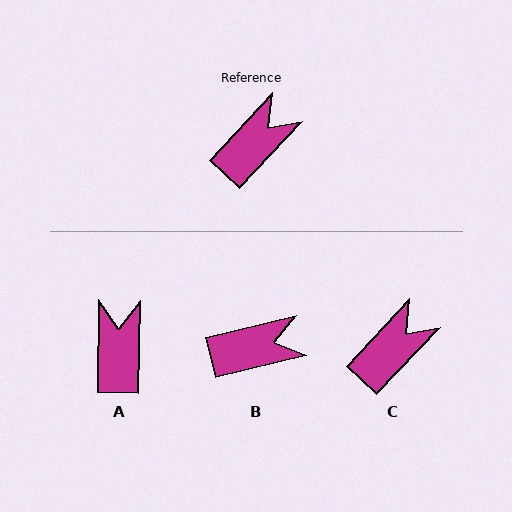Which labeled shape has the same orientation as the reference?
C.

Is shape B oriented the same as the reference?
No, it is off by about 33 degrees.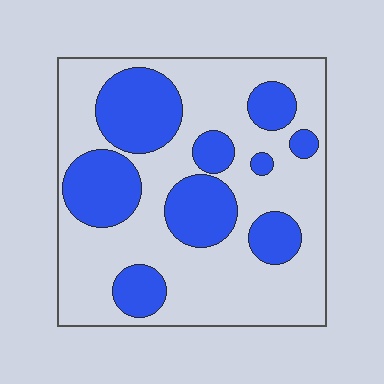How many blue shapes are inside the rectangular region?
9.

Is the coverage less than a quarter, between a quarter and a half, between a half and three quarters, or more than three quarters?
Between a quarter and a half.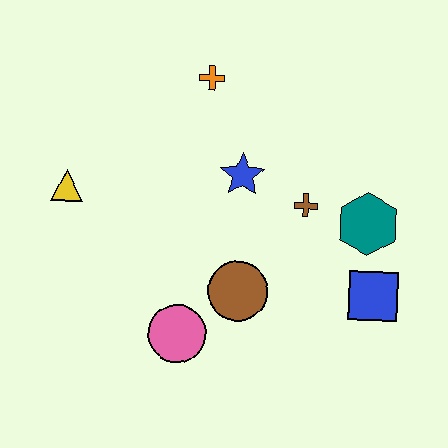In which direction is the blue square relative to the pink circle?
The blue square is to the right of the pink circle.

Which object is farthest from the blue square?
The yellow triangle is farthest from the blue square.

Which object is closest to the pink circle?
The brown circle is closest to the pink circle.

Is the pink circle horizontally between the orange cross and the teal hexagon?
No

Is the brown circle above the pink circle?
Yes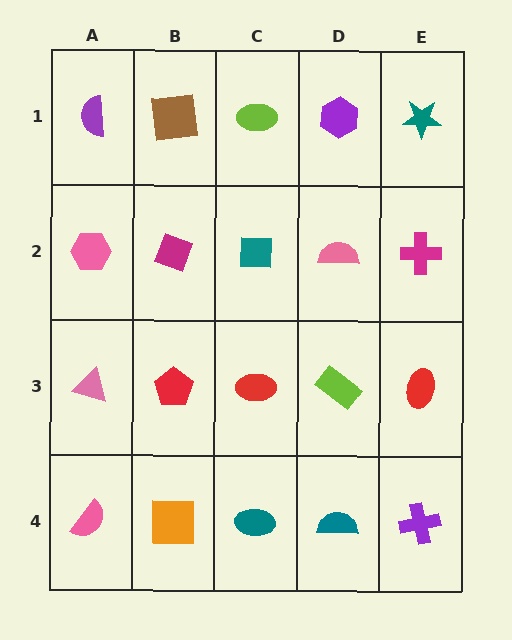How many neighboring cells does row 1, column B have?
3.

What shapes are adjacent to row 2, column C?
A lime ellipse (row 1, column C), a red ellipse (row 3, column C), a magenta diamond (row 2, column B), a pink semicircle (row 2, column D).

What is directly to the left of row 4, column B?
A pink semicircle.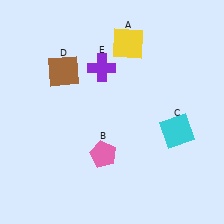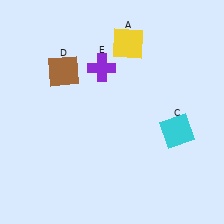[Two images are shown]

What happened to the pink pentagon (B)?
The pink pentagon (B) was removed in Image 2. It was in the bottom-left area of Image 1.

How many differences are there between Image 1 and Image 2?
There is 1 difference between the two images.